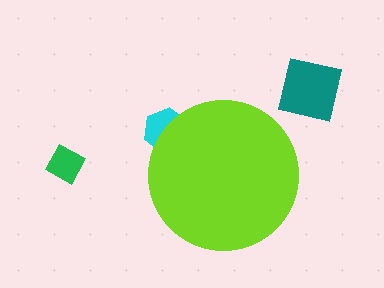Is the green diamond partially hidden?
No, the green diamond is fully visible.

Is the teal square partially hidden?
No, the teal square is fully visible.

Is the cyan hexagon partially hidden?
Yes, the cyan hexagon is partially hidden behind the lime circle.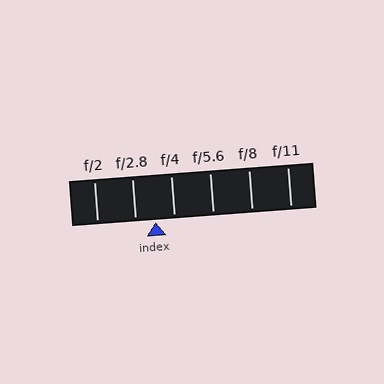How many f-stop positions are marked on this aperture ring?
There are 6 f-stop positions marked.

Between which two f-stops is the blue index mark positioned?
The index mark is between f/2.8 and f/4.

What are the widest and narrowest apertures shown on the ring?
The widest aperture shown is f/2 and the narrowest is f/11.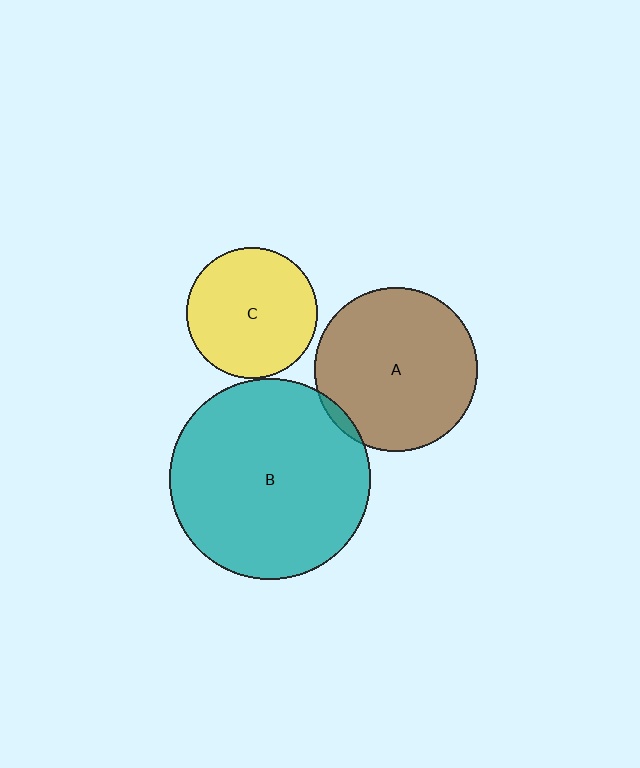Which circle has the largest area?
Circle B (teal).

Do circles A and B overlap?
Yes.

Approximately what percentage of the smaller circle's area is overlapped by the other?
Approximately 5%.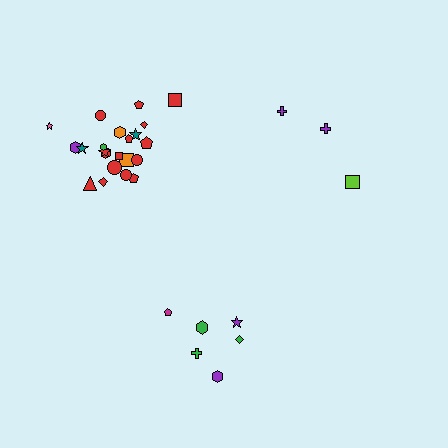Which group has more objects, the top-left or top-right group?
The top-left group.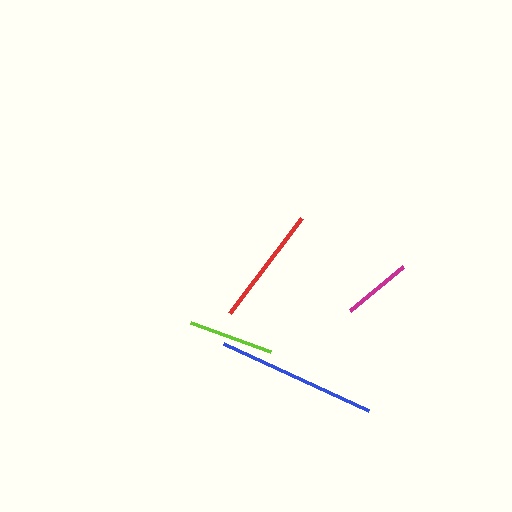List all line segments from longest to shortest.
From longest to shortest: blue, red, lime, magenta.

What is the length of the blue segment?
The blue segment is approximately 159 pixels long.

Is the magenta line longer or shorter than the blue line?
The blue line is longer than the magenta line.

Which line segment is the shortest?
The magenta line is the shortest at approximately 69 pixels.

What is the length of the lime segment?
The lime segment is approximately 85 pixels long.